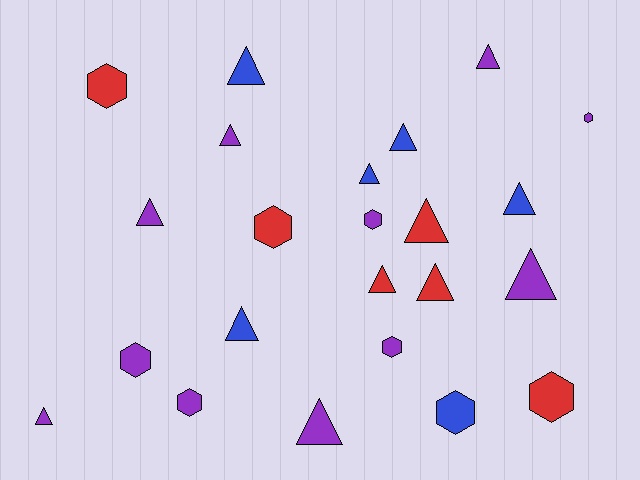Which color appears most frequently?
Purple, with 11 objects.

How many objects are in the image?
There are 23 objects.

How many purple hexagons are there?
There are 5 purple hexagons.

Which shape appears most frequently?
Triangle, with 14 objects.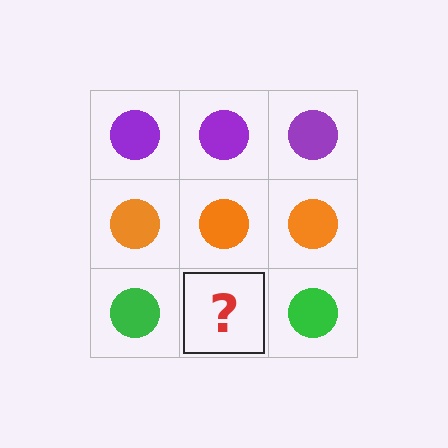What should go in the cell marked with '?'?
The missing cell should contain a green circle.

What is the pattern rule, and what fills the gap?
The rule is that each row has a consistent color. The gap should be filled with a green circle.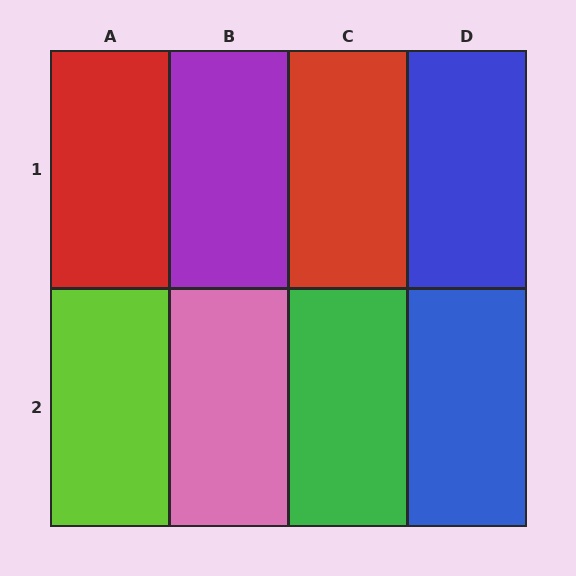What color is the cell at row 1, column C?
Red.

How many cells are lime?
1 cell is lime.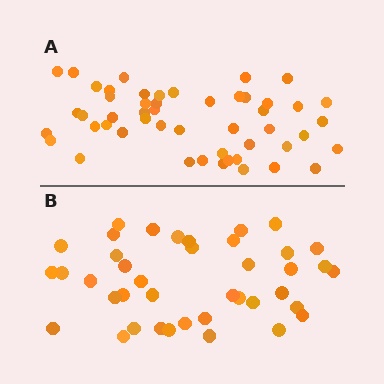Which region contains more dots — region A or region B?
Region A (the top region) has more dots.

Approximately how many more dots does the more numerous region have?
Region A has roughly 10 or so more dots than region B.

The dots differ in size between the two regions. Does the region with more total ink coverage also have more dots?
No. Region B has more total ink coverage because its dots are larger, but region A actually contains more individual dots. Total area can be misleading — the number of items is what matters here.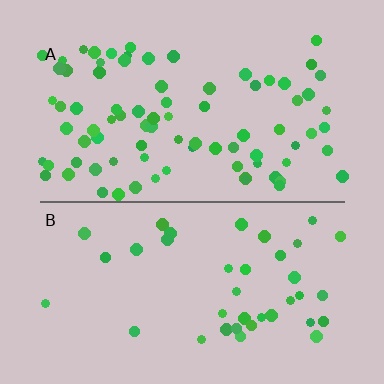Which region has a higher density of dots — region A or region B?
A (the top).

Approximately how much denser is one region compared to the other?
Approximately 2.1× — region A over region B.